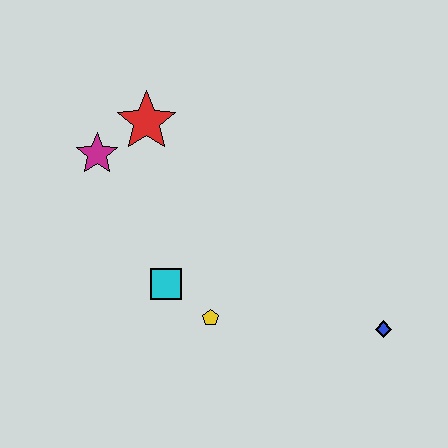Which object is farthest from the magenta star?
The blue diamond is farthest from the magenta star.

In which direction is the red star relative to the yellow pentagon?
The red star is above the yellow pentagon.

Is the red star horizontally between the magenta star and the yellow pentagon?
Yes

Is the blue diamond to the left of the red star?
No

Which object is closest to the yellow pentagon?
The cyan square is closest to the yellow pentagon.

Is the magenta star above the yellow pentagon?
Yes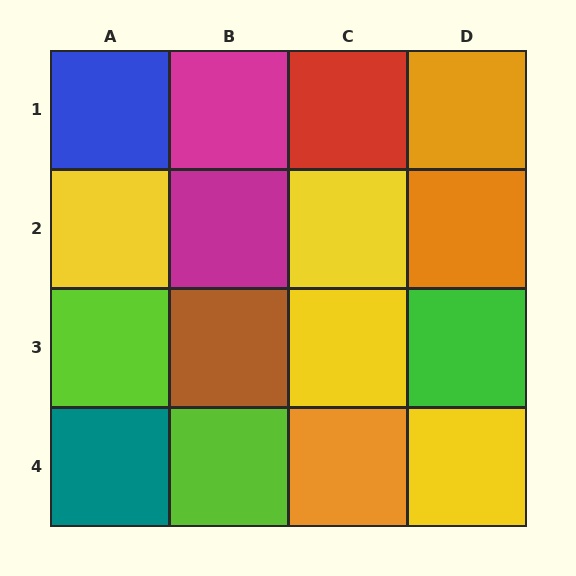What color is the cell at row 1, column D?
Orange.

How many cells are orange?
3 cells are orange.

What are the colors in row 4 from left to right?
Teal, lime, orange, yellow.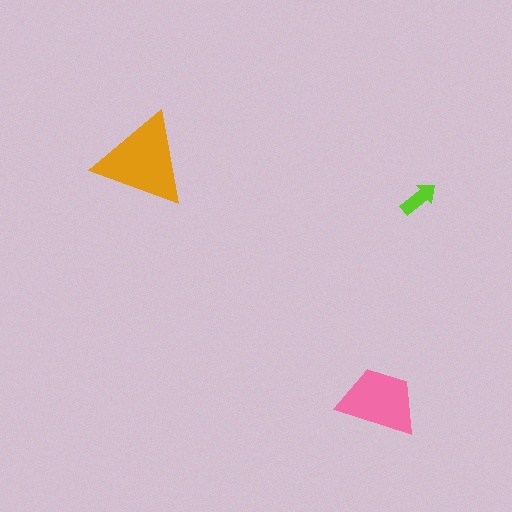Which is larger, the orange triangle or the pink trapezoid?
The orange triangle.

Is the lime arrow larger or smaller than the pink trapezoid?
Smaller.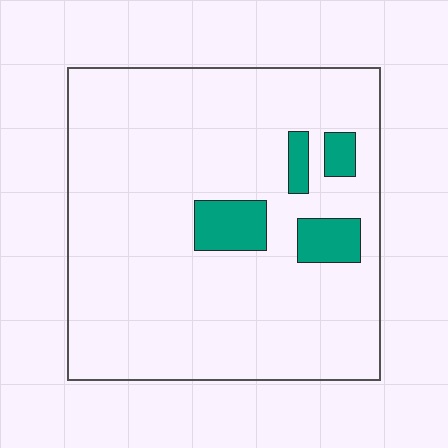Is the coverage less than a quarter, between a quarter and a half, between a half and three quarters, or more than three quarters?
Less than a quarter.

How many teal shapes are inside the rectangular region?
4.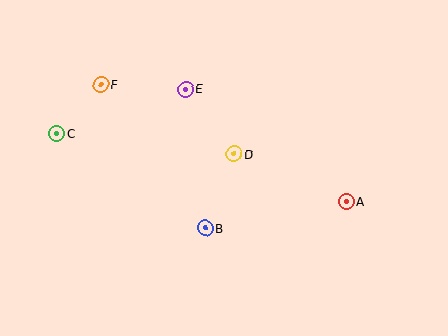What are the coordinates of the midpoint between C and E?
The midpoint between C and E is at (121, 111).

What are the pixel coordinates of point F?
Point F is at (101, 84).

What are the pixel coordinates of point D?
Point D is at (234, 154).